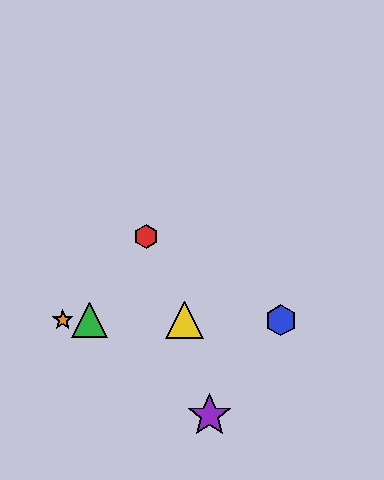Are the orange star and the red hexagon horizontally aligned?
No, the orange star is at y≈320 and the red hexagon is at y≈236.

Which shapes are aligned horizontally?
The blue hexagon, the green triangle, the yellow triangle, the orange star are aligned horizontally.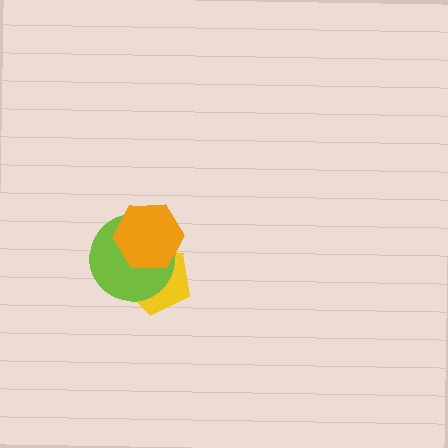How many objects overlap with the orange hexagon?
2 objects overlap with the orange hexagon.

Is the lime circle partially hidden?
Yes, it is partially covered by another shape.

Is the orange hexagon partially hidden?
No, no other shape covers it.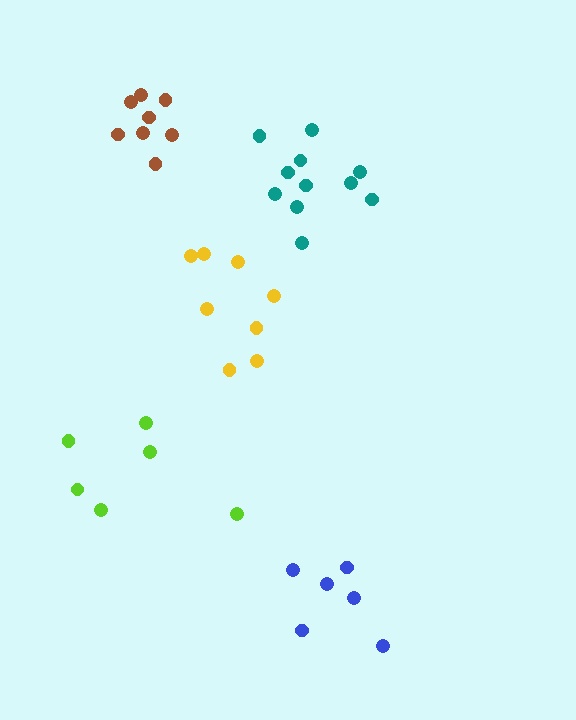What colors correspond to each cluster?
The clusters are colored: brown, blue, yellow, lime, teal.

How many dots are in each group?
Group 1: 8 dots, Group 2: 6 dots, Group 3: 8 dots, Group 4: 6 dots, Group 5: 11 dots (39 total).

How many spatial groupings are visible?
There are 5 spatial groupings.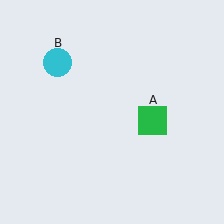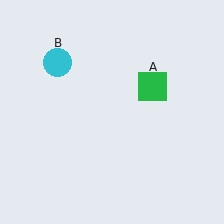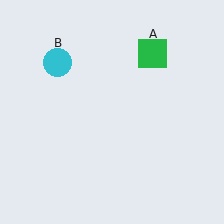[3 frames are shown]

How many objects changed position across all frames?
1 object changed position: green square (object A).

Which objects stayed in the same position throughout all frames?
Cyan circle (object B) remained stationary.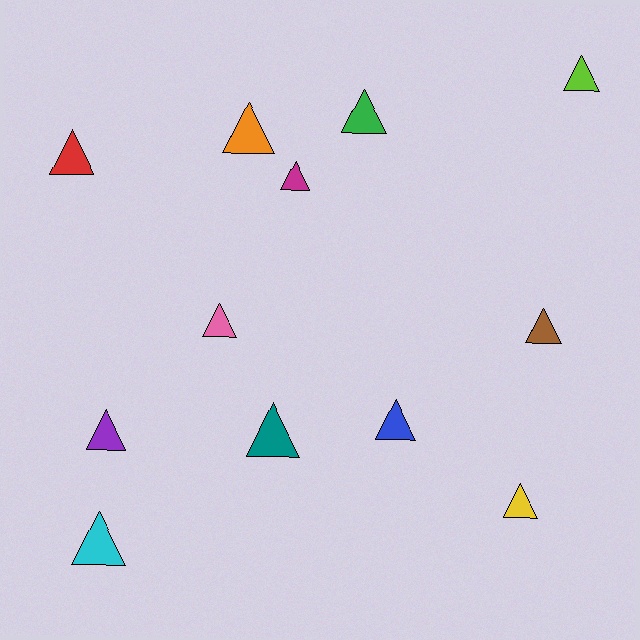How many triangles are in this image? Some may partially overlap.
There are 12 triangles.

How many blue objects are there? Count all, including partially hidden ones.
There is 1 blue object.